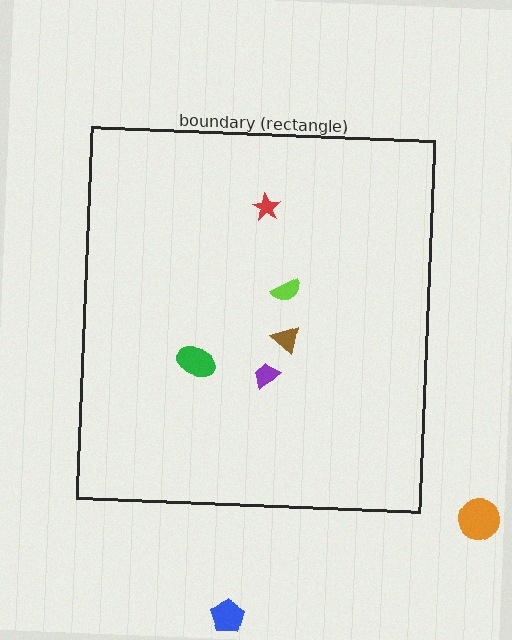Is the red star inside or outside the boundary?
Inside.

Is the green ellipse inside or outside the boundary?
Inside.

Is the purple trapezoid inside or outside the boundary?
Inside.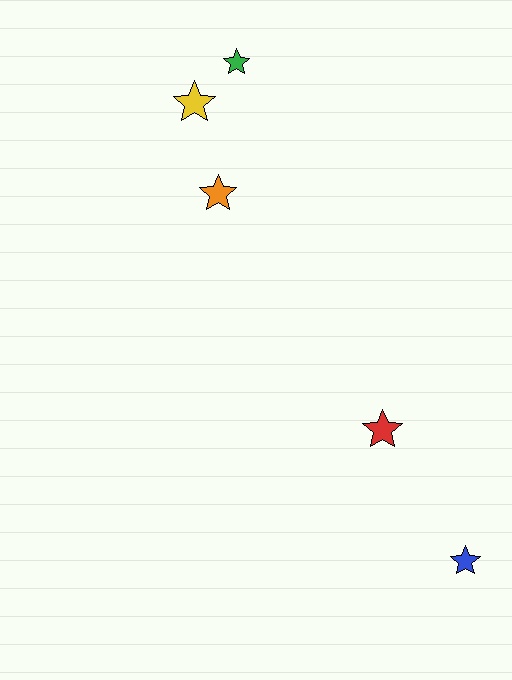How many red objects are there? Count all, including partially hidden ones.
There is 1 red object.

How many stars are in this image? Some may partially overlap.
There are 5 stars.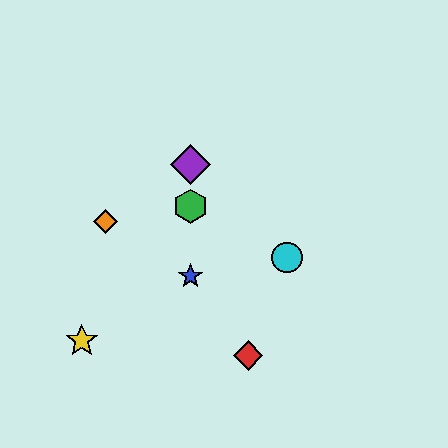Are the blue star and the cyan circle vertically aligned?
No, the blue star is at x≈190 and the cyan circle is at x≈287.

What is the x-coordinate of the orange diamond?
The orange diamond is at x≈105.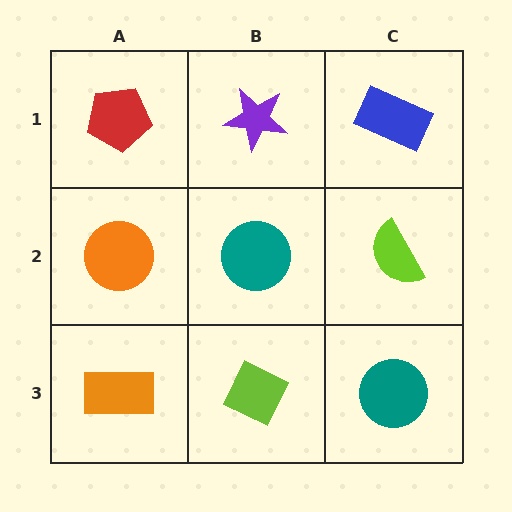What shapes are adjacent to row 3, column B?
A teal circle (row 2, column B), an orange rectangle (row 3, column A), a teal circle (row 3, column C).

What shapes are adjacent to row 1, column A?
An orange circle (row 2, column A), a purple star (row 1, column B).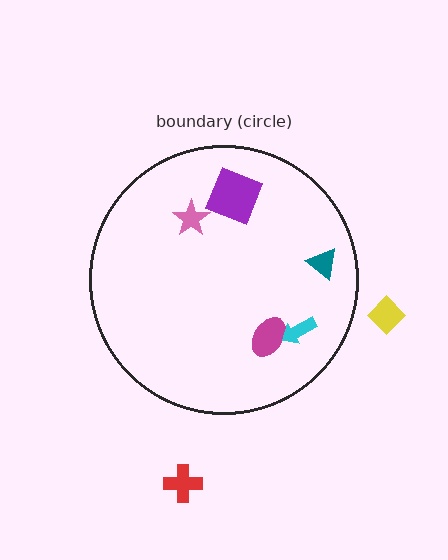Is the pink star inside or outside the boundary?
Inside.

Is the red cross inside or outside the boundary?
Outside.